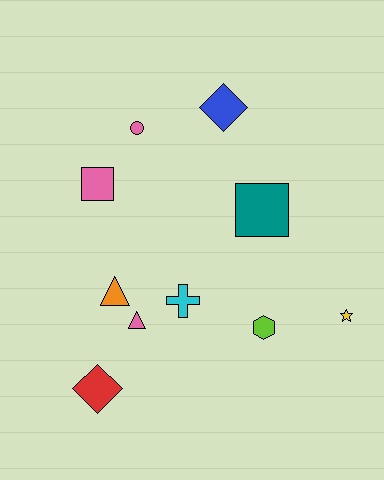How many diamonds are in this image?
There are 2 diamonds.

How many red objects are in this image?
There is 1 red object.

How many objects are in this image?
There are 10 objects.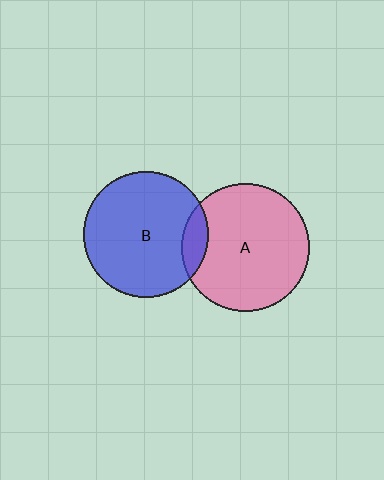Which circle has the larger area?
Circle A (pink).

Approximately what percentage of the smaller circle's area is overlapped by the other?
Approximately 10%.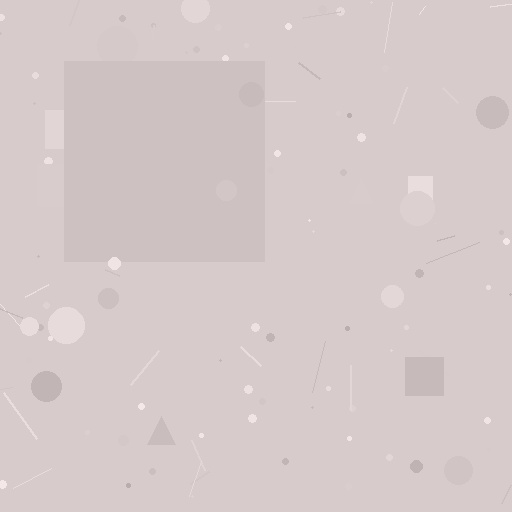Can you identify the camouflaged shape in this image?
The camouflaged shape is a square.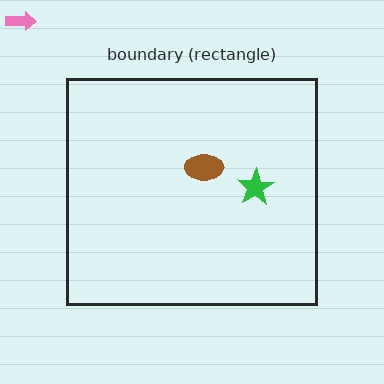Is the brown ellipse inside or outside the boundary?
Inside.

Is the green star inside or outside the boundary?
Inside.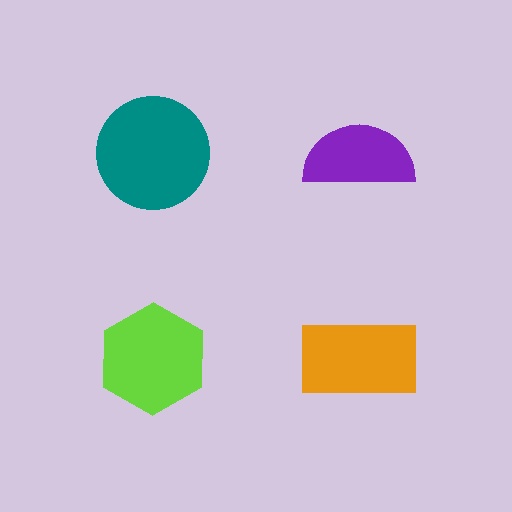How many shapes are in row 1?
2 shapes.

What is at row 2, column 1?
A lime hexagon.